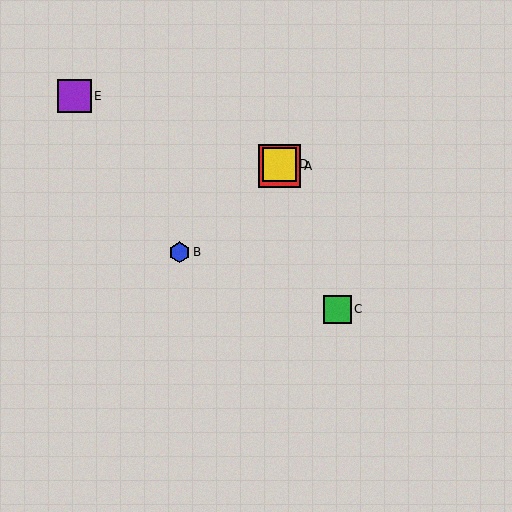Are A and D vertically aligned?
Yes, both are at x≈280.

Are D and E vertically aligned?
No, D is at x≈280 and E is at x≈74.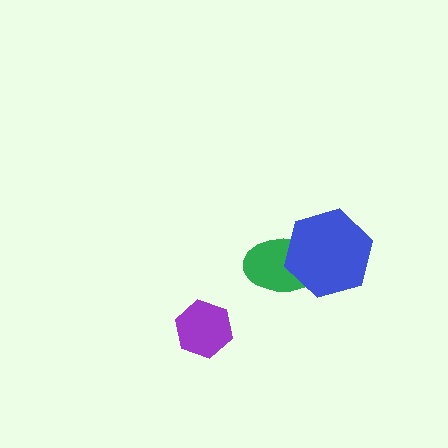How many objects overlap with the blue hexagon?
1 object overlaps with the blue hexagon.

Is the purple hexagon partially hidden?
No, no other shape covers it.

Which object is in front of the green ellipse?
The blue hexagon is in front of the green ellipse.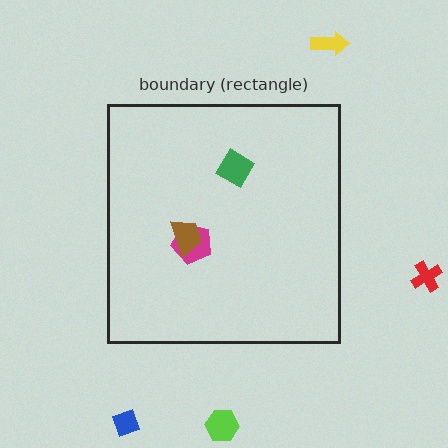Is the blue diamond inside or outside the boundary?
Outside.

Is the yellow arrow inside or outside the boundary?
Outside.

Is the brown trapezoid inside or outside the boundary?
Inside.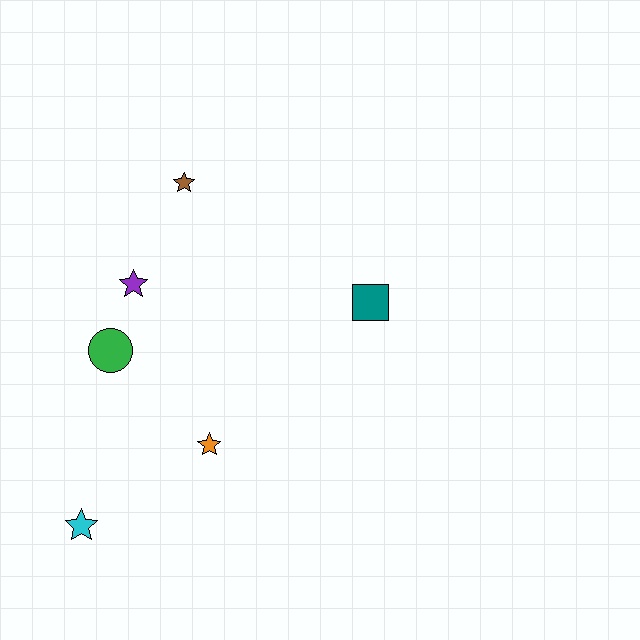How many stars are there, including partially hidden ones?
There are 4 stars.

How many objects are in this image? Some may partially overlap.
There are 6 objects.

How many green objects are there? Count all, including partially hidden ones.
There is 1 green object.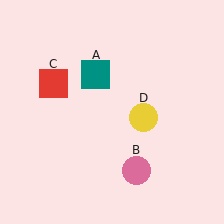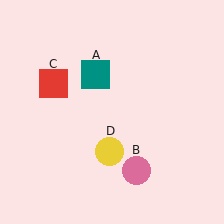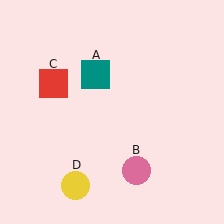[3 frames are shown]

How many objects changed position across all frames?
1 object changed position: yellow circle (object D).